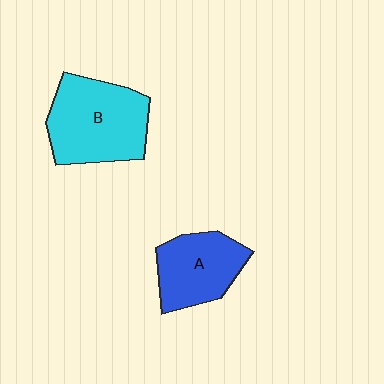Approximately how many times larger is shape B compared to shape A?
Approximately 1.4 times.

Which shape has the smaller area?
Shape A (blue).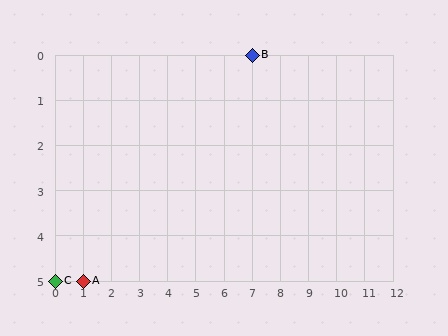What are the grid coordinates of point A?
Point A is at grid coordinates (1, 5).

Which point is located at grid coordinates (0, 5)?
Point C is at (0, 5).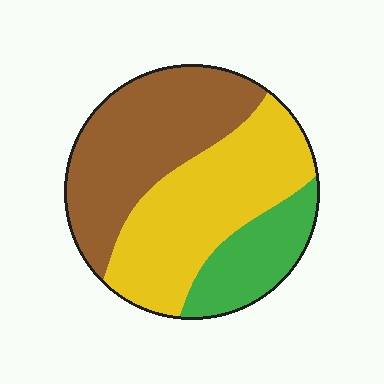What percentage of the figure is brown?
Brown covers around 40% of the figure.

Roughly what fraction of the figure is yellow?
Yellow covers about 40% of the figure.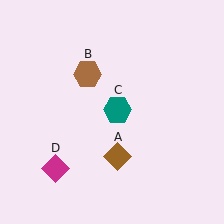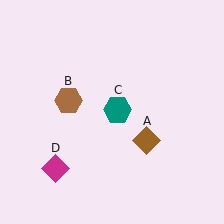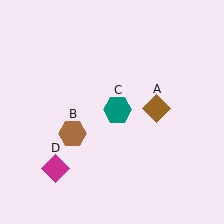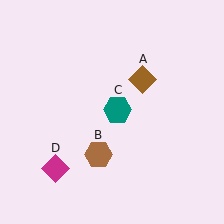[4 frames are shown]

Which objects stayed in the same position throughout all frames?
Teal hexagon (object C) and magenta diamond (object D) remained stationary.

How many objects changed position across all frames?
2 objects changed position: brown diamond (object A), brown hexagon (object B).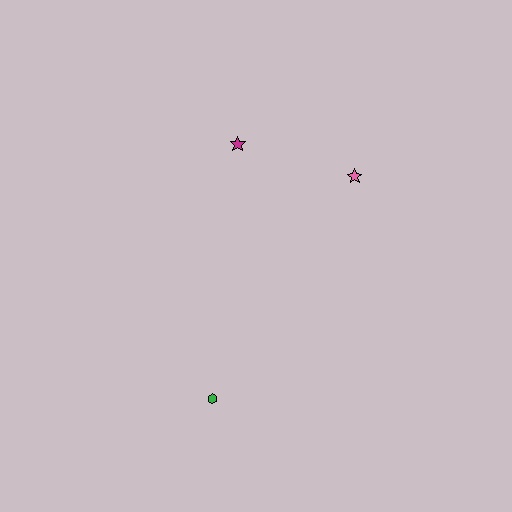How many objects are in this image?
There are 3 objects.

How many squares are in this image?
There are no squares.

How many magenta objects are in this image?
There is 1 magenta object.